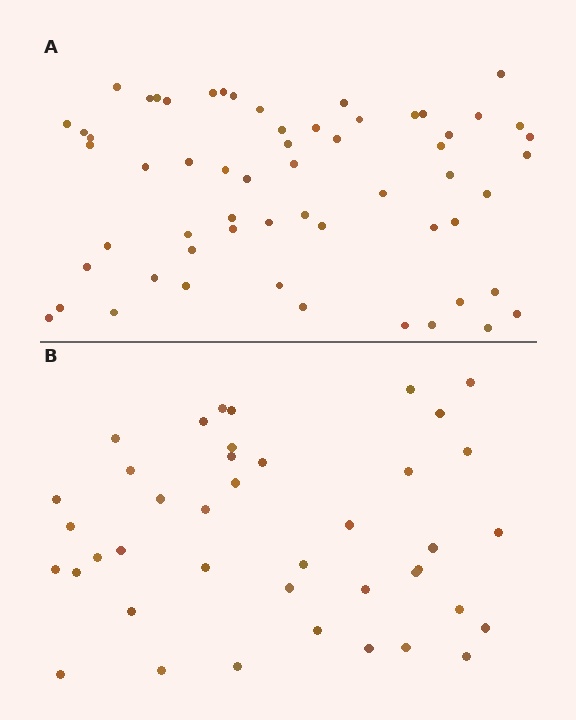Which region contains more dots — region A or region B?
Region A (the top region) has more dots.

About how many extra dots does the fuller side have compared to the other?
Region A has approximately 20 more dots than region B.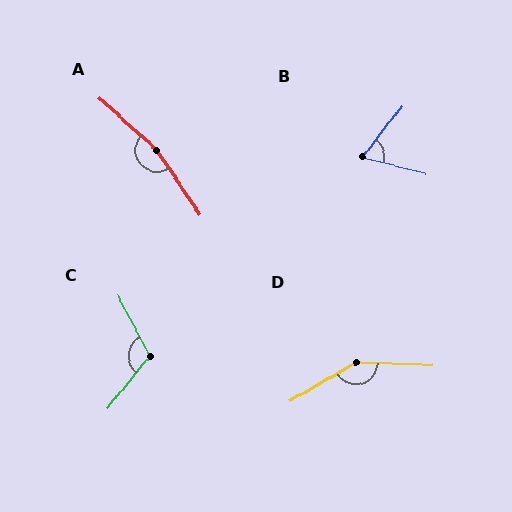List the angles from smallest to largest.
B (67°), C (113°), D (148°), A (166°).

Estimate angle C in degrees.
Approximately 113 degrees.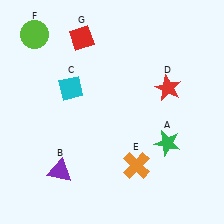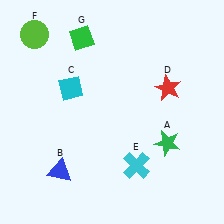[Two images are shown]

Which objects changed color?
B changed from purple to blue. E changed from orange to cyan. G changed from red to green.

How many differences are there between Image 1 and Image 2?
There are 3 differences between the two images.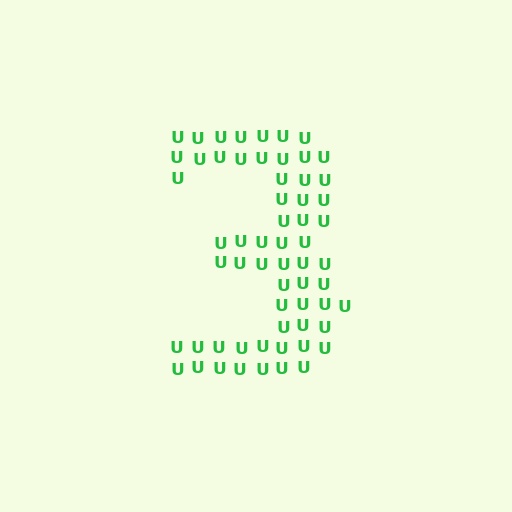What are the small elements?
The small elements are letter U's.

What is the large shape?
The large shape is the digit 3.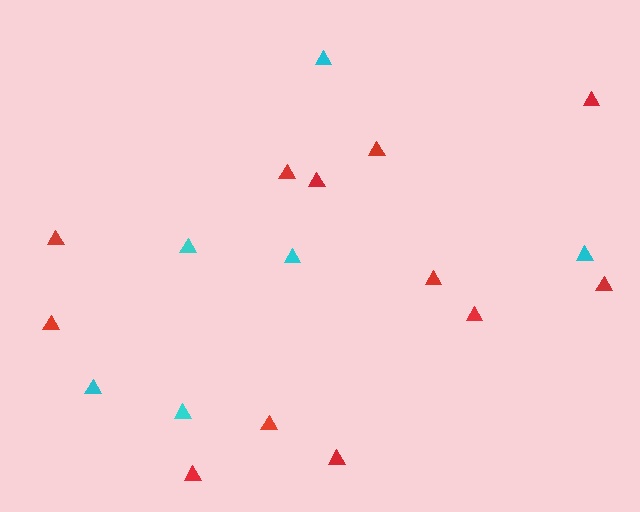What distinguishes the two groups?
There are 2 groups: one group of red triangles (12) and one group of cyan triangles (6).